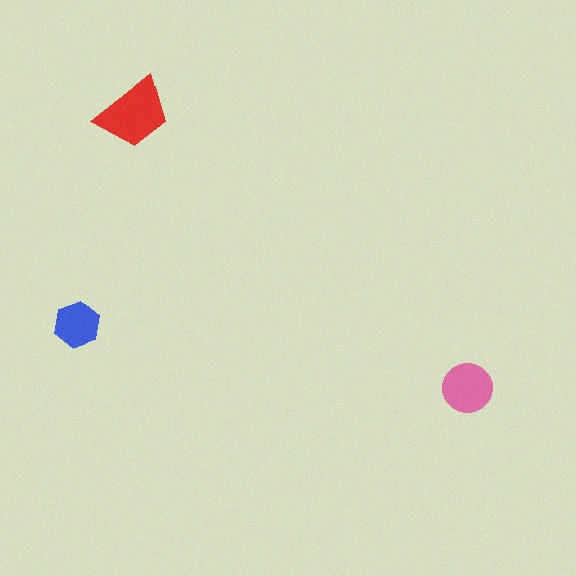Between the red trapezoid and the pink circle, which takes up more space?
The red trapezoid.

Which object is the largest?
The red trapezoid.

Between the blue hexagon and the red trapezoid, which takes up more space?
The red trapezoid.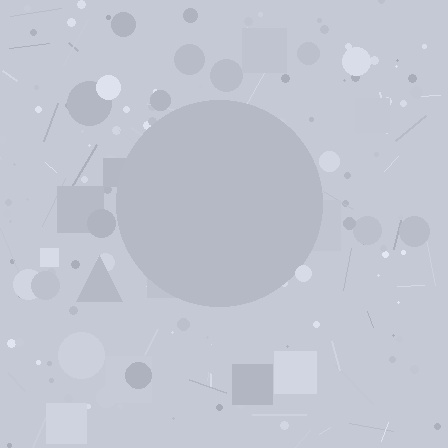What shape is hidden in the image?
A circle is hidden in the image.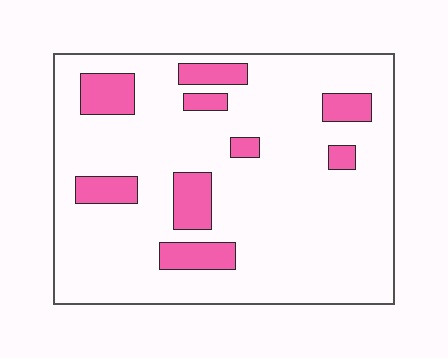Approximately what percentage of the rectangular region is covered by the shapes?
Approximately 15%.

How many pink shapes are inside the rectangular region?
9.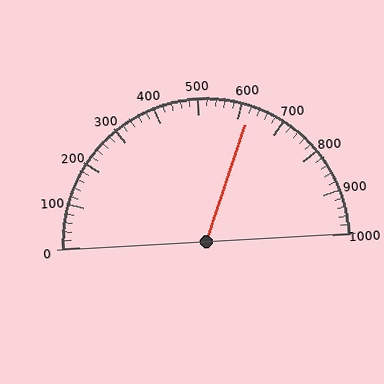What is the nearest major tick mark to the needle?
The nearest major tick mark is 600.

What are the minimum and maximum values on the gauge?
The gauge ranges from 0 to 1000.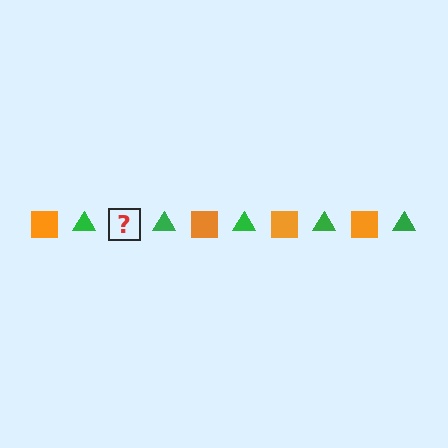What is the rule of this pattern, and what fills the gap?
The rule is that the pattern alternates between orange square and green triangle. The gap should be filled with an orange square.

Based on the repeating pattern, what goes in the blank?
The blank should be an orange square.